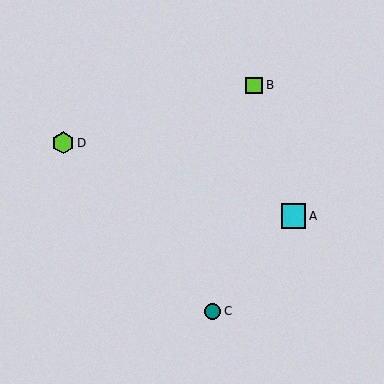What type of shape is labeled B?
Shape B is a lime square.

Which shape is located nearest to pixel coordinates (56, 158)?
The lime hexagon (labeled D) at (63, 143) is nearest to that location.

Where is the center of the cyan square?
The center of the cyan square is at (294, 216).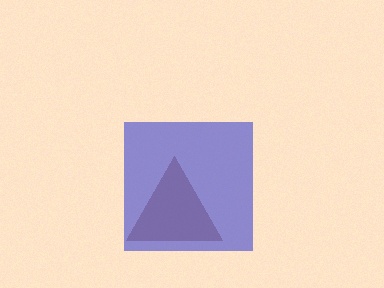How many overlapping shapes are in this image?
There are 2 overlapping shapes in the image.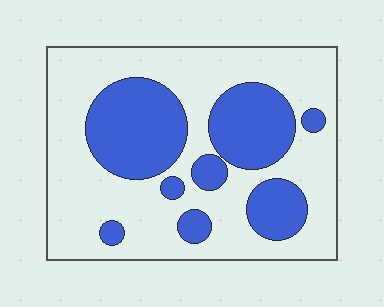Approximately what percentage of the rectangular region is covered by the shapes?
Approximately 35%.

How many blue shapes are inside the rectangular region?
8.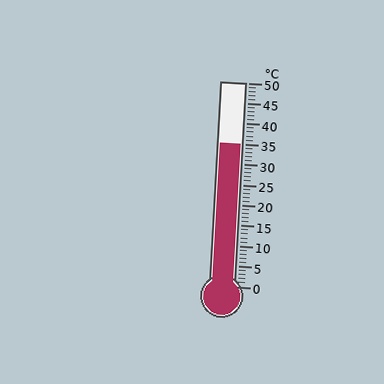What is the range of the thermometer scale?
The thermometer scale ranges from 0°C to 50°C.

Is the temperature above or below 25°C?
The temperature is above 25°C.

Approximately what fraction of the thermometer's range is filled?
The thermometer is filled to approximately 70% of its range.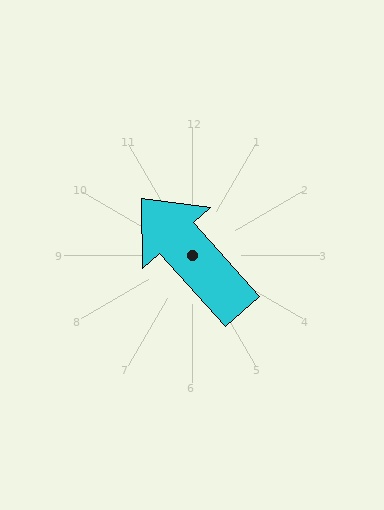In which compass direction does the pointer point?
Northwest.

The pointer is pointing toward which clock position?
Roughly 11 o'clock.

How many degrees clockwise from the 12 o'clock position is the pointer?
Approximately 318 degrees.